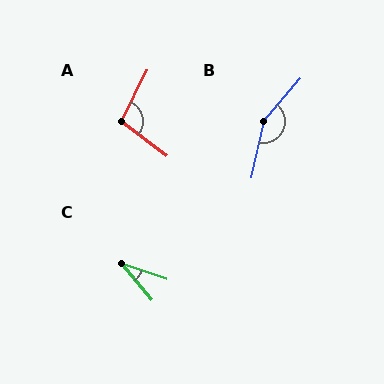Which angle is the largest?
B, at approximately 152 degrees.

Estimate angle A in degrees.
Approximately 101 degrees.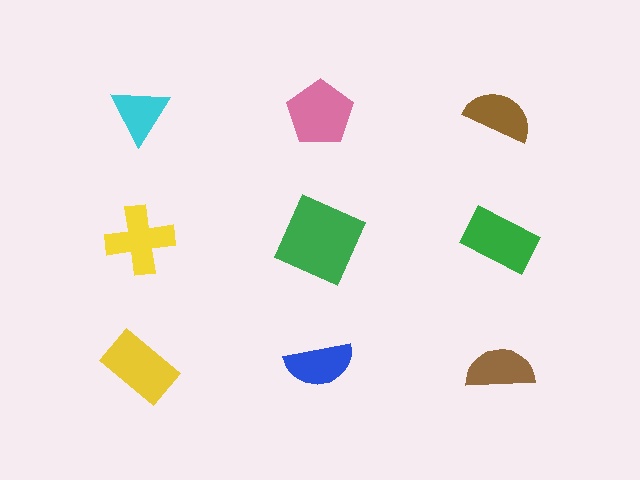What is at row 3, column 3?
A brown semicircle.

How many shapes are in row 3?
3 shapes.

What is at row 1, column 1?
A cyan triangle.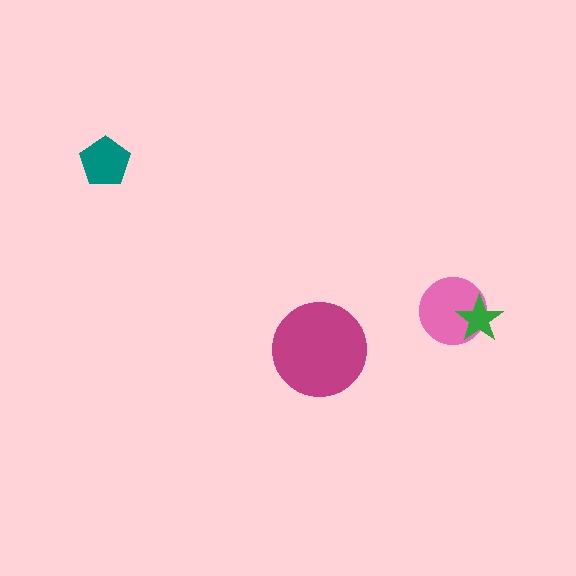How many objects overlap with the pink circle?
1 object overlaps with the pink circle.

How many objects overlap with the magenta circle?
0 objects overlap with the magenta circle.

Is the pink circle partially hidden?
Yes, it is partially covered by another shape.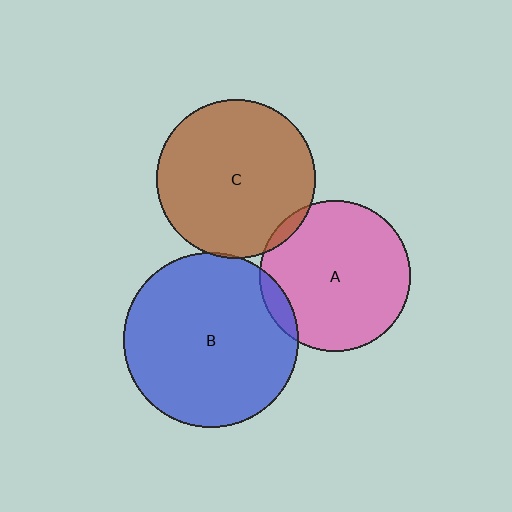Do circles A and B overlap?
Yes.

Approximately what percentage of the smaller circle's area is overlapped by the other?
Approximately 5%.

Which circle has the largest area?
Circle B (blue).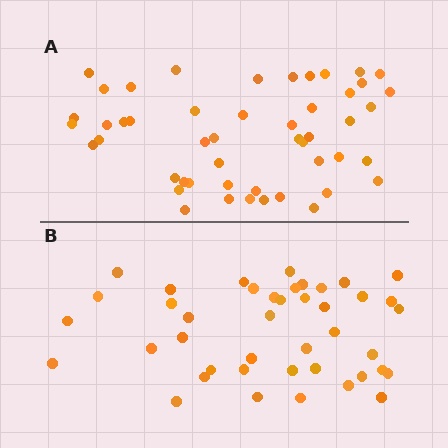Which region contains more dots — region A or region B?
Region A (the top region) has more dots.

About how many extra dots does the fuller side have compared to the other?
Region A has roughly 8 or so more dots than region B.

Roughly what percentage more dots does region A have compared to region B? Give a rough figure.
About 15% more.